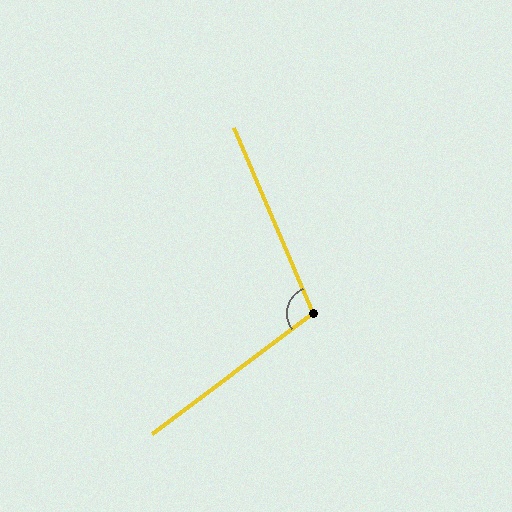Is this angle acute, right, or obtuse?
It is obtuse.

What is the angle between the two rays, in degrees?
Approximately 104 degrees.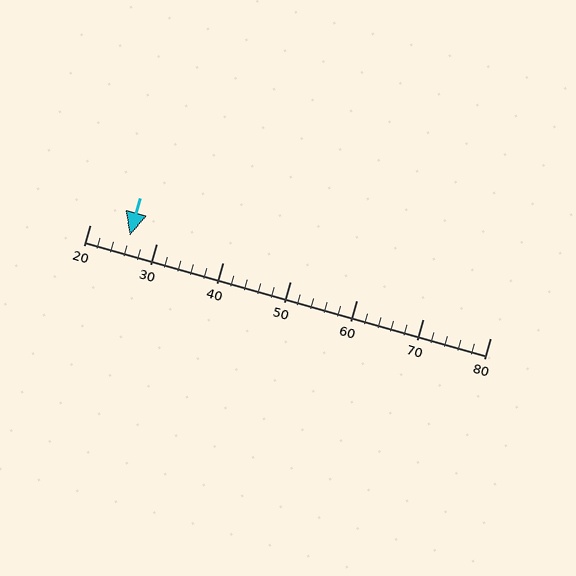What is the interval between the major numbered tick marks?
The major tick marks are spaced 10 units apart.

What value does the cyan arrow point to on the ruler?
The cyan arrow points to approximately 26.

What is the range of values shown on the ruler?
The ruler shows values from 20 to 80.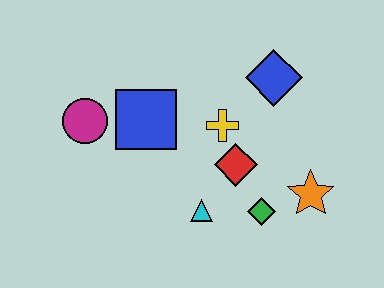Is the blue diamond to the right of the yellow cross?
Yes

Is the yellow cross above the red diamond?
Yes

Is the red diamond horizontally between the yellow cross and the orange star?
Yes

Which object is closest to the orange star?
The green diamond is closest to the orange star.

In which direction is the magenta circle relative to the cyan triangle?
The magenta circle is to the left of the cyan triangle.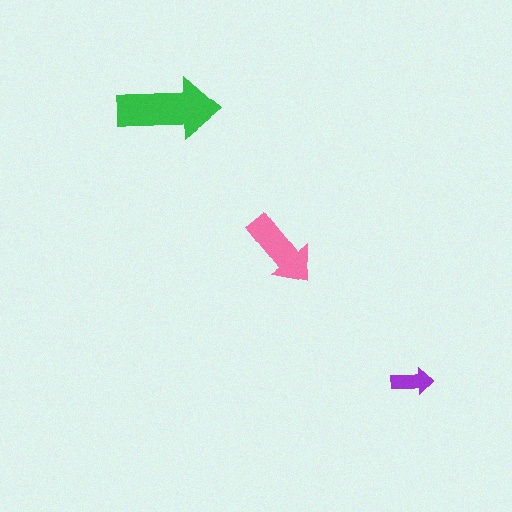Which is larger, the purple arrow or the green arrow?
The green one.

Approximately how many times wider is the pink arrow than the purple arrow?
About 2 times wider.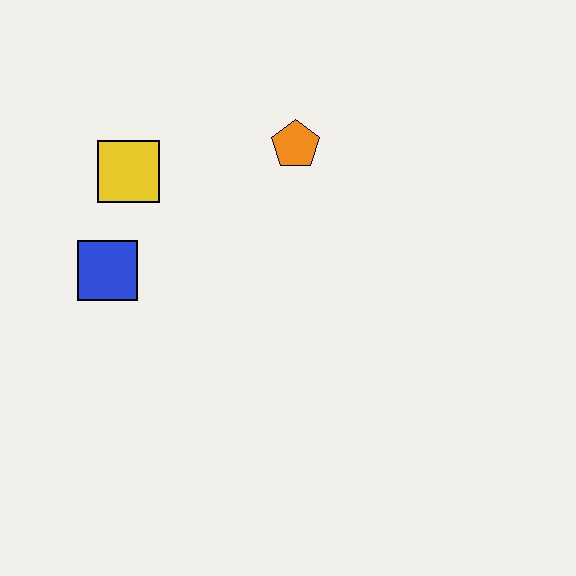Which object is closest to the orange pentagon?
The yellow square is closest to the orange pentagon.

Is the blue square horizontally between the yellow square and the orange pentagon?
No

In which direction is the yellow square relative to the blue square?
The yellow square is above the blue square.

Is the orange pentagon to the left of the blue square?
No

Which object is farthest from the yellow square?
The orange pentagon is farthest from the yellow square.